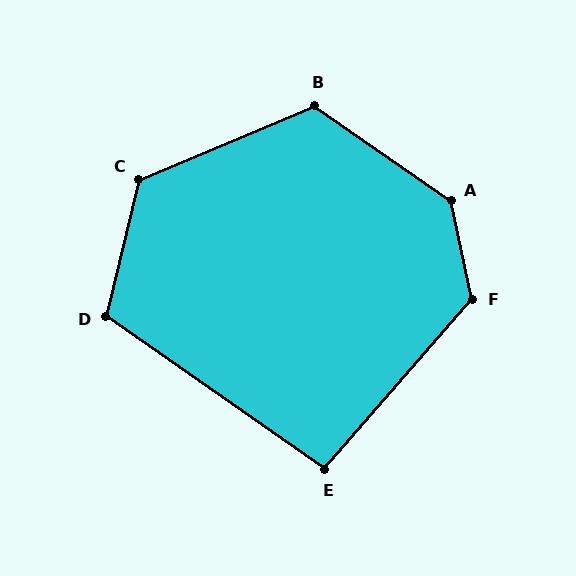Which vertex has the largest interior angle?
A, at approximately 137 degrees.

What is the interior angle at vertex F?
Approximately 127 degrees (obtuse).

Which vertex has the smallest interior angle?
E, at approximately 96 degrees.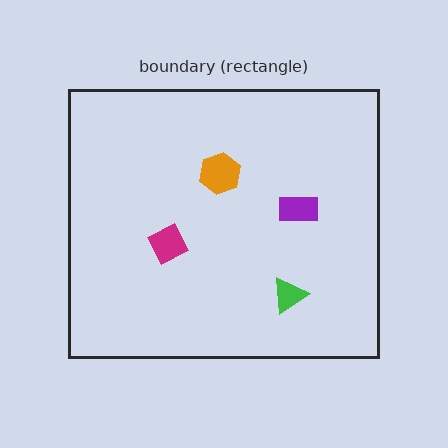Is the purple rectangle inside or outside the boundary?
Inside.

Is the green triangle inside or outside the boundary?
Inside.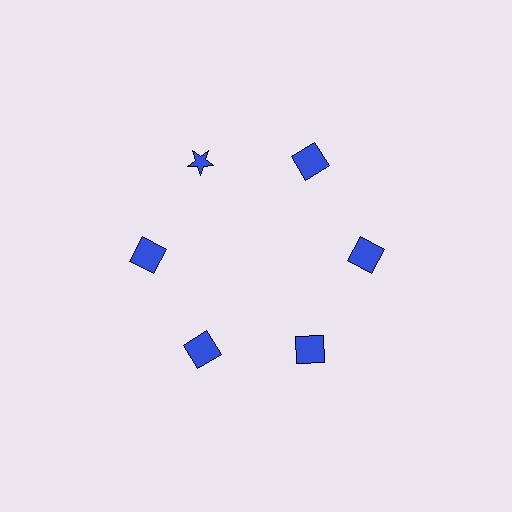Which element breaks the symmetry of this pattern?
The blue star at roughly the 11 o'clock position breaks the symmetry. All other shapes are blue squares.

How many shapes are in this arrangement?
There are 6 shapes arranged in a ring pattern.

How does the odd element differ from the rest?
It has a different shape: star instead of square.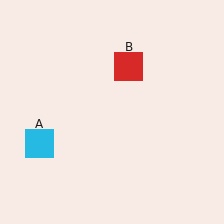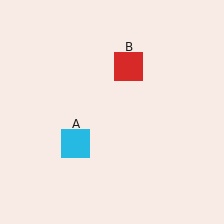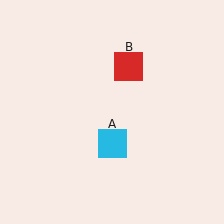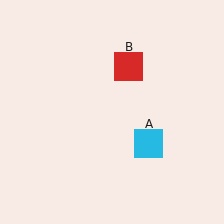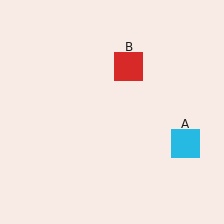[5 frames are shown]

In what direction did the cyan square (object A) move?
The cyan square (object A) moved right.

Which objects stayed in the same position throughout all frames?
Red square (object B) remained stationary.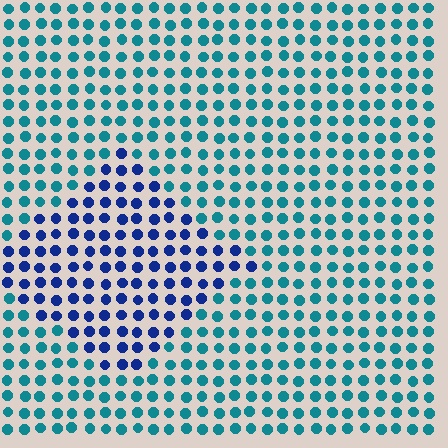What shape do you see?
I see a diamond.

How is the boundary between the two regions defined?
The boundary is defined purely by a slight shift in hue (about 43 degrees). Spacing, size, and orientation are identical on both sides.